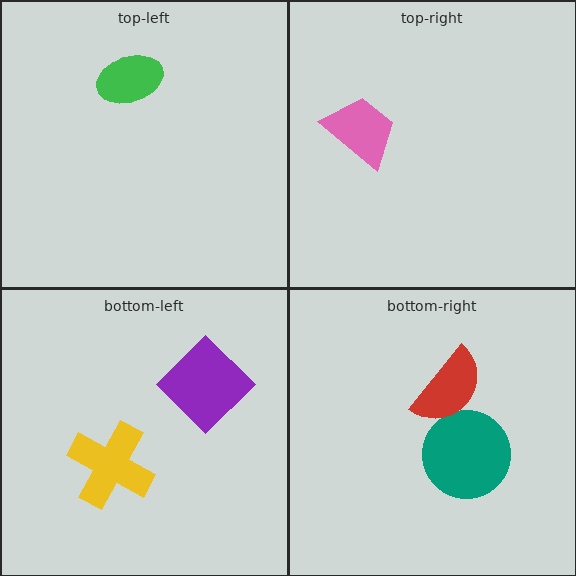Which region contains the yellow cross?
The bottom-left region.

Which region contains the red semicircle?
The bottom-right region.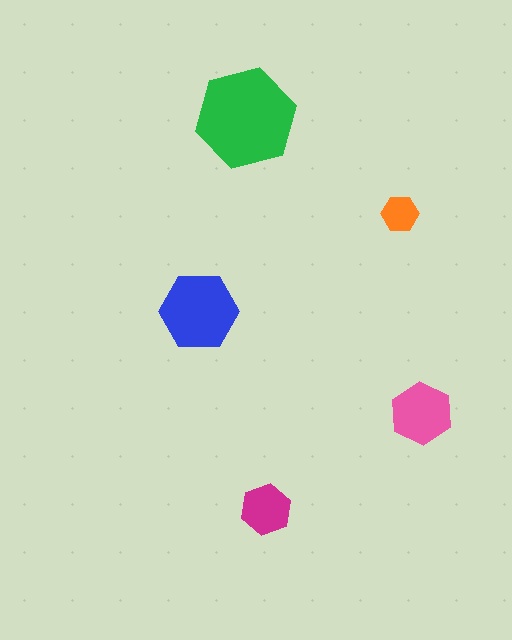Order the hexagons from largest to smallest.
the green one, the blue one, the pink one, the magenta one, the orange one.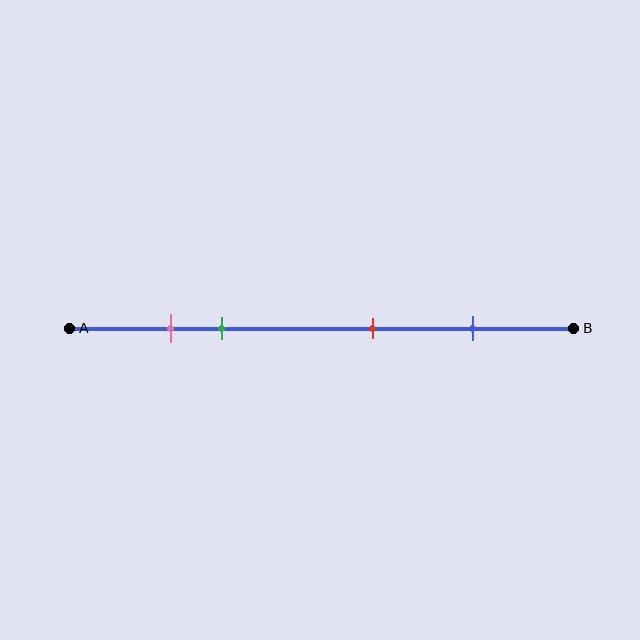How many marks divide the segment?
There are 4 marks dividing the segment.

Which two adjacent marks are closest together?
The pink and green marks are the closest adjacent pair.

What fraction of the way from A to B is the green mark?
The green mark is approximately 30% (0.3) of the way from A to B.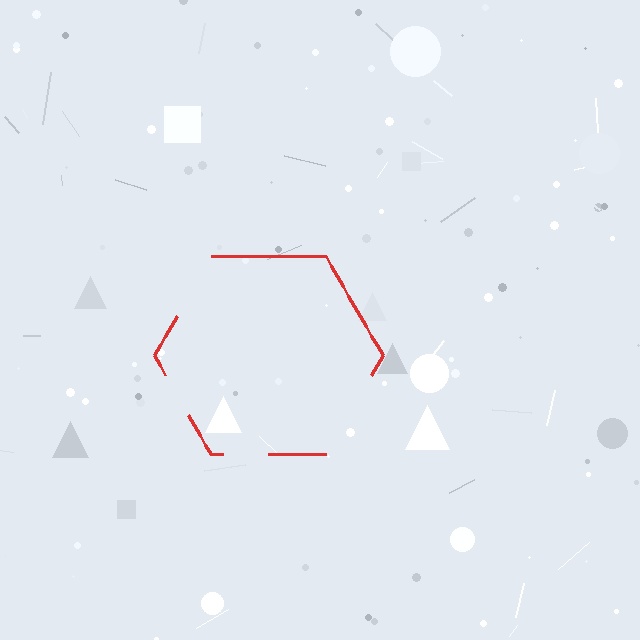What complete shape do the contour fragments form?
The contour fragments form a hexagon.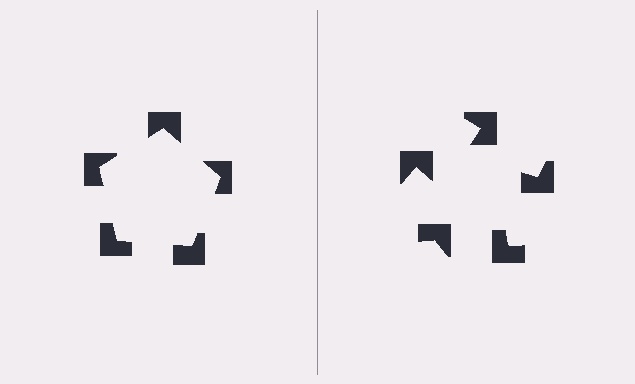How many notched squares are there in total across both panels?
10 — 5 on each side.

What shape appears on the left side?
An illusory pentagon.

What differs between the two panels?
The notched squares are positioned identically on both sides; only the wedge orientations differ. On the left they align to a pentagon; on the right they are misaligned.